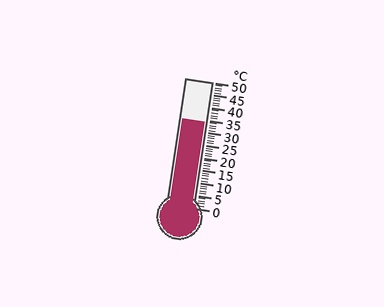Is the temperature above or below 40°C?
The temperature is below 40°C.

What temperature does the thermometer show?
The thermometer shows approximately 34°C.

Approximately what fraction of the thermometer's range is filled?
The thermometer is filled to approximately 70% of its range.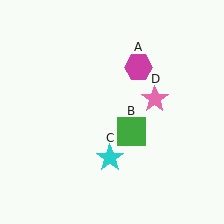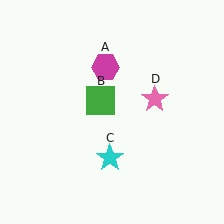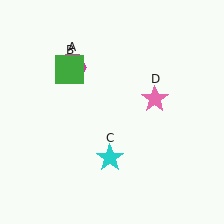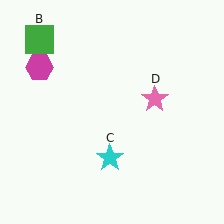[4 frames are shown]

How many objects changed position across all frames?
2 objects changed position: magenta hexagon (object A), green square (object B).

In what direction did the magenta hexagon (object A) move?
The magenta hexagon (object A) moved left.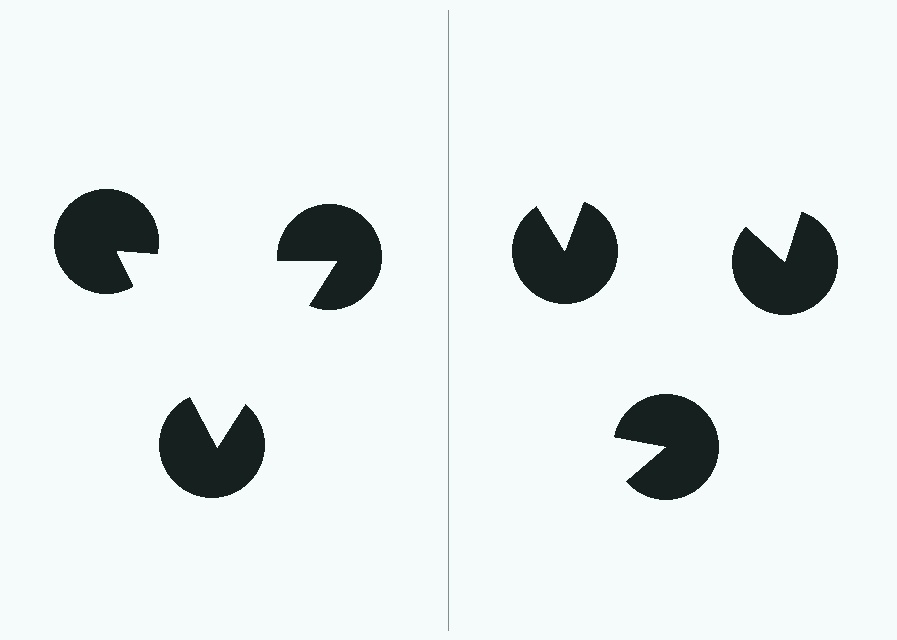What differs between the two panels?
The pac-man discs are positioned identically on both sides; only the wedge orientations differ. On the left they align to a triangle; on the right they are misaligned.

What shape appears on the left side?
An illusory triangle.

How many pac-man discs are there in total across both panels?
6 — 3 on each side.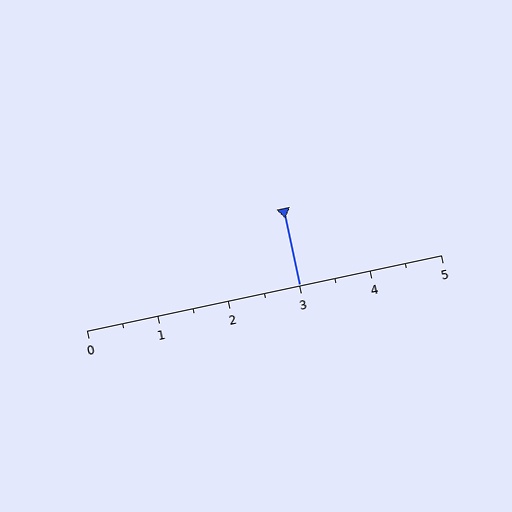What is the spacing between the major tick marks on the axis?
The major ticks are spaced 1 apart.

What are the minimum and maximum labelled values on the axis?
The axis runs from 0 to 5.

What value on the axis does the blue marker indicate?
The marker indicates approximately 3.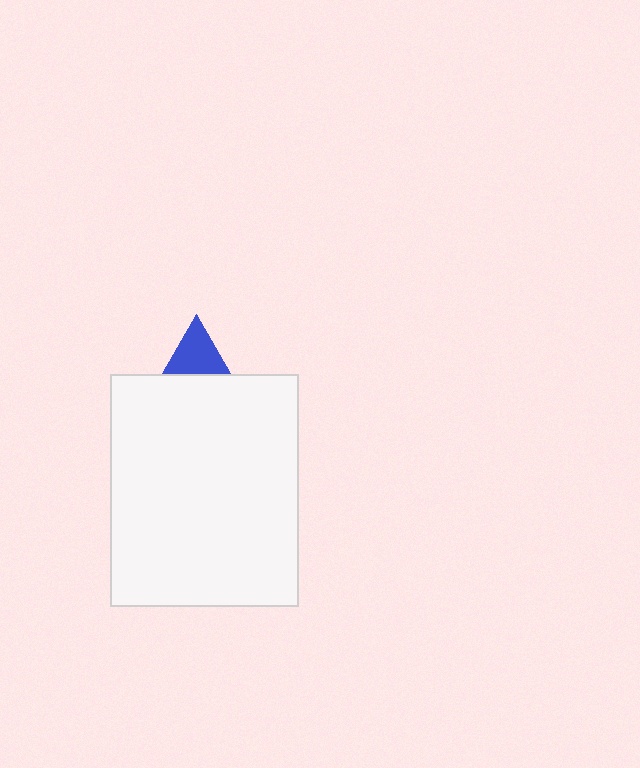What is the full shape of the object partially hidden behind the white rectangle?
The partially hidden object is a blue triangle.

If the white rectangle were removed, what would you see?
You would see the complete blue triangle.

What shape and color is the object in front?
The object in front is a white rectangle.